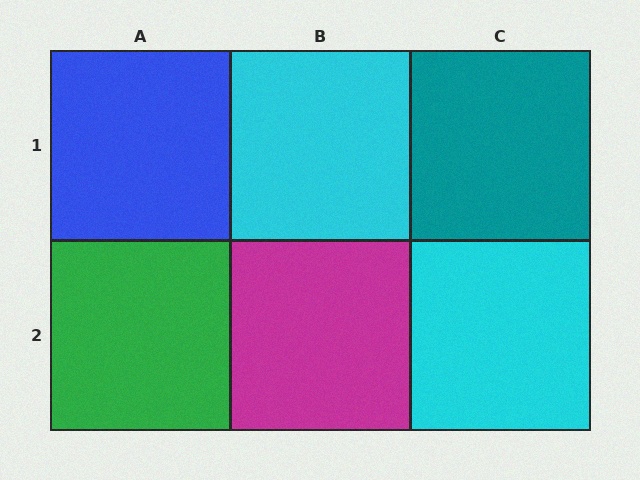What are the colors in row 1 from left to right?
Blue, cyan, teal.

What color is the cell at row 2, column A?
Green.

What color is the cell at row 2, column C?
Cyan.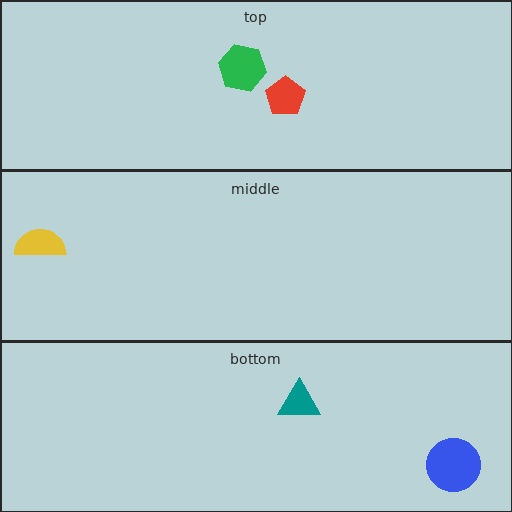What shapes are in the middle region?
The yellow semicircle.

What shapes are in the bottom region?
The teal triangle, the blue circle.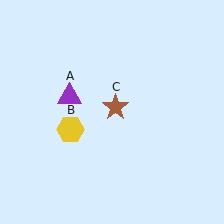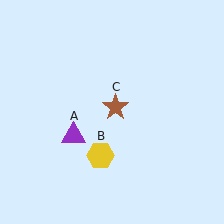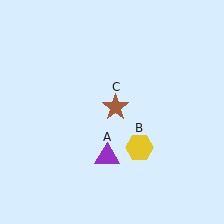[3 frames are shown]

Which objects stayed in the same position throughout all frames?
Brown star (object C) remained stationary.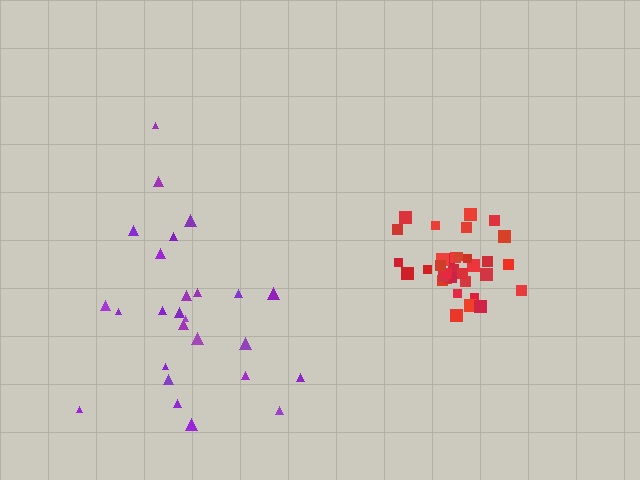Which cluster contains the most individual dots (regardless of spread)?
Red (35).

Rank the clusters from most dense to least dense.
red, purple.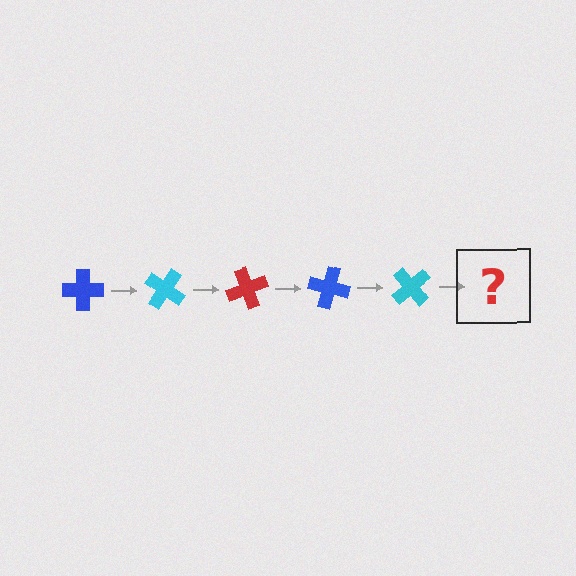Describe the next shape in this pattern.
It should be a red cross, rotated 175 degrees from the start.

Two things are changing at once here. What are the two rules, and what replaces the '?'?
The two rules are that it rotates 35 degrees each step and the color cycles through blue, cyan, and red. The '?' should be a red cross, rotated 175 degrees from the start.